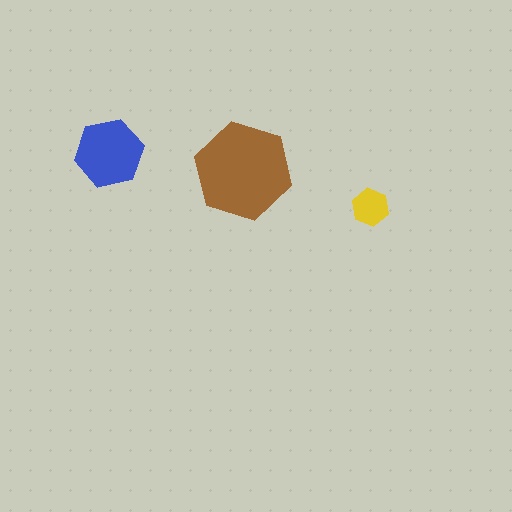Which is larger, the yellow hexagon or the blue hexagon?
The blue one.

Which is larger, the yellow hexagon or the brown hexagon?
The brown one.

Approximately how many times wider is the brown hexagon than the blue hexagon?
About 1.5 times wider.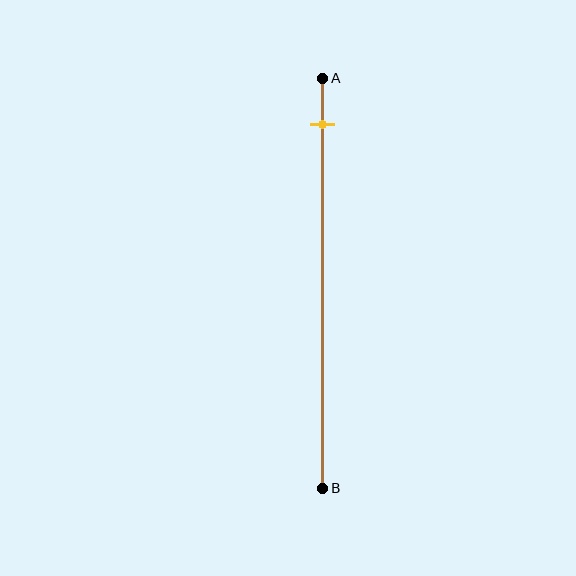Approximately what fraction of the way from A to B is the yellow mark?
The yellow mark is approximately 10% of the way from A to B.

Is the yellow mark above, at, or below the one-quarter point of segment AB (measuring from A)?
The yellow mark is above the one-quarter point of segment AB.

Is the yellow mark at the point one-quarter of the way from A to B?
No, the mark is at about 10% from A, not at the 25% one-quarter point.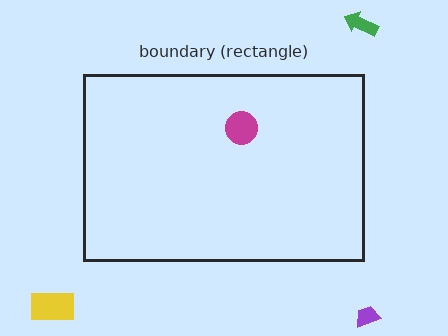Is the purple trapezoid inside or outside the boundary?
Outside.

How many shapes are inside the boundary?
1 inside, 3 outside.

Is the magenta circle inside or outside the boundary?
Inside.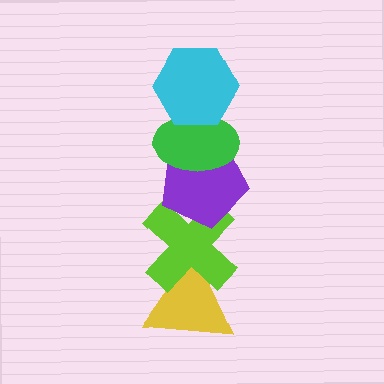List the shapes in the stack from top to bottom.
From top to bottom: the cyan hexagon, the green ellipse, the purple pentagon, the lime cross, the yellow triangle.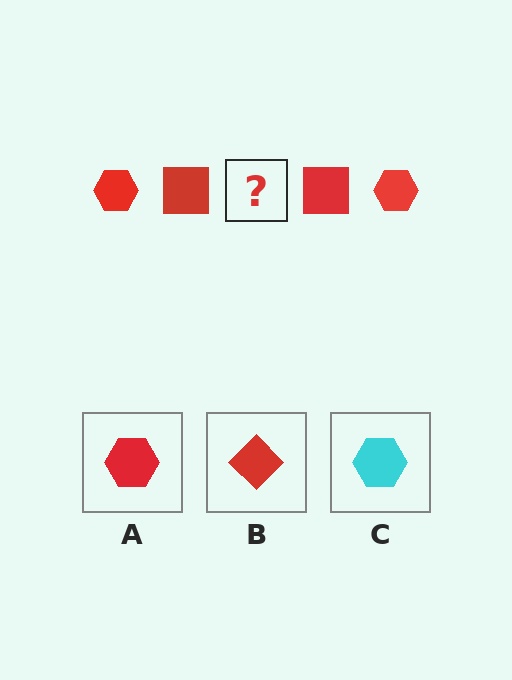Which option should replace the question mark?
Option A.